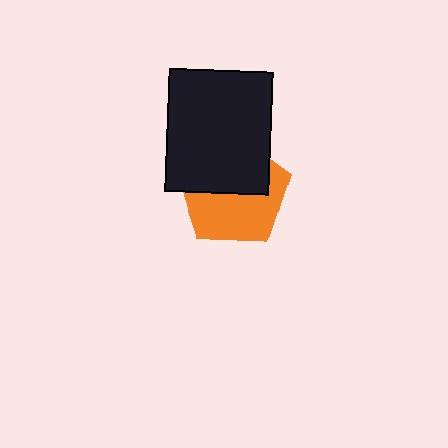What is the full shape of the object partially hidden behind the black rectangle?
The partially hidden object is an orange pentagon.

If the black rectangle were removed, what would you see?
You would see the complete orange pentagon.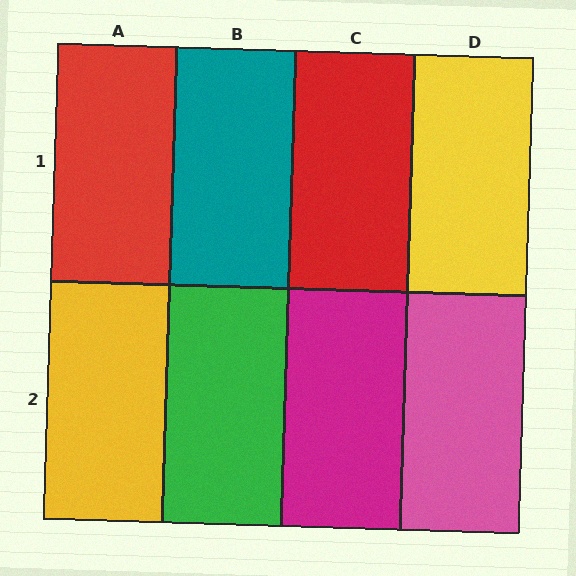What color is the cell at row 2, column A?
Yellow.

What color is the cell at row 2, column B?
Green.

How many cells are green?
1 cell is green.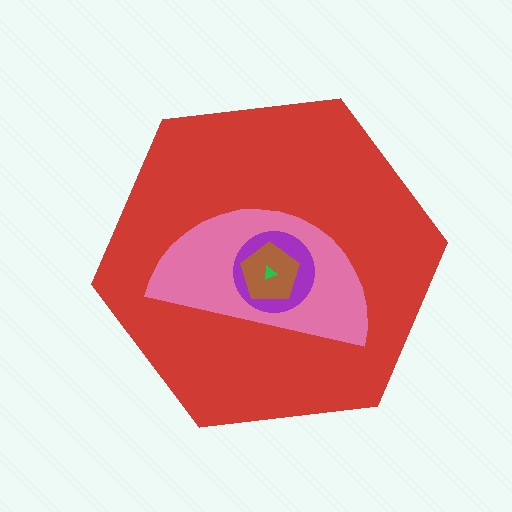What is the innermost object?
The green triangle.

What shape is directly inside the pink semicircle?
The purple circle.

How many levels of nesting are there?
5.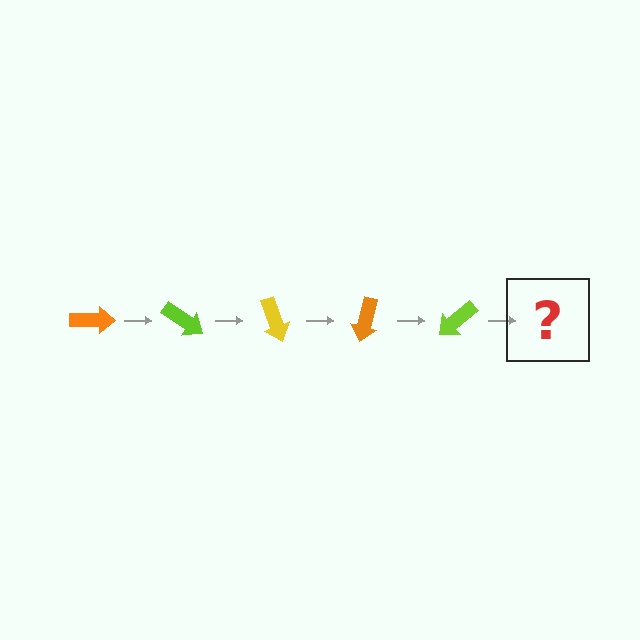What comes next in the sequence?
The next element should be a yellow arrow, rotated 175 degrees from the start.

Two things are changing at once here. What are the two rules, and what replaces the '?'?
The two rules are that it rotates 35 degrees each step and the color cycles through orange, lime, and yellow. The '?' should be a yellow arrow, rotated 175 degrees from the start.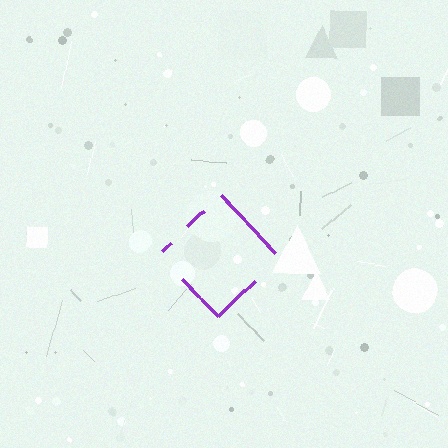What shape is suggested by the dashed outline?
The dashed outline suggests a diamond.